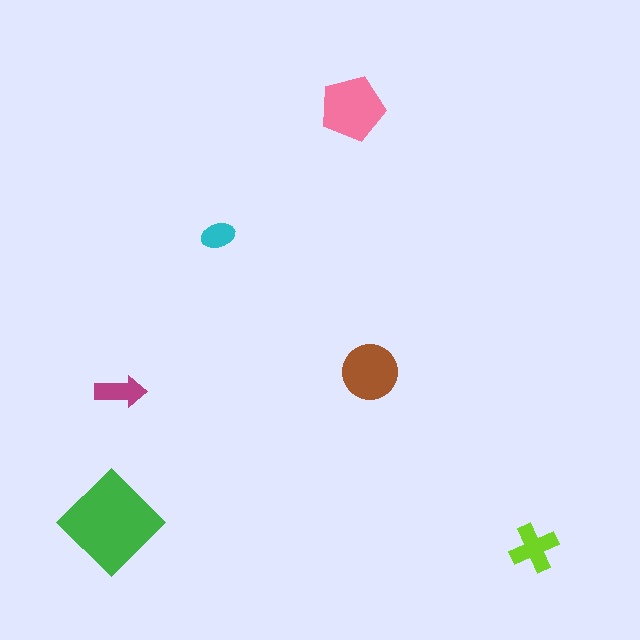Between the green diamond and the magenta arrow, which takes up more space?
The green diamond.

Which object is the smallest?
The cyan ellipse.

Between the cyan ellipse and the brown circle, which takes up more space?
The brown circle.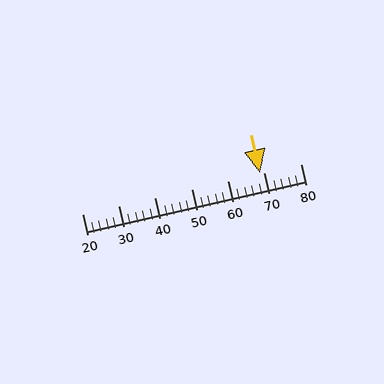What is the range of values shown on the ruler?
The ruler shows values from 20 to 80.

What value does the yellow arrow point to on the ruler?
The yellow arrow points to approximately 69.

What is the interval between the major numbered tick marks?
The major tick marks are spaced 10 units apart.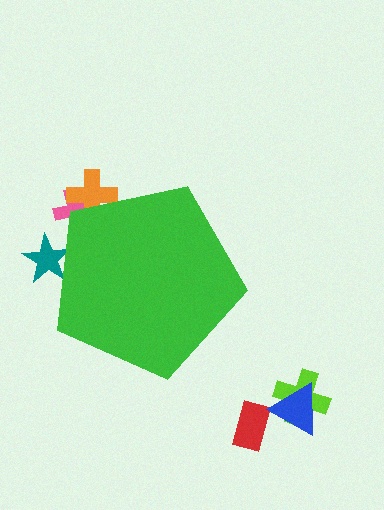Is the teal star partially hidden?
Yes, the teal star is partially hidden behind the green pentagon.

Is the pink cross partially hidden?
Yes, the pink cross is partially hidden behind the green pentagon.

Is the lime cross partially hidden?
No, the lime cross is fully visible.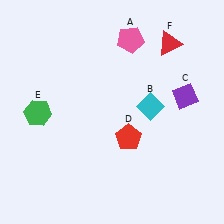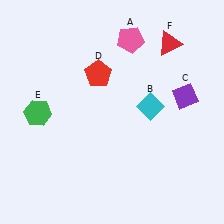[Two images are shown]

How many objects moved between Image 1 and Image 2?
1 object moved between the two images.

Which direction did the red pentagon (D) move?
The red pentagon (D) moved up.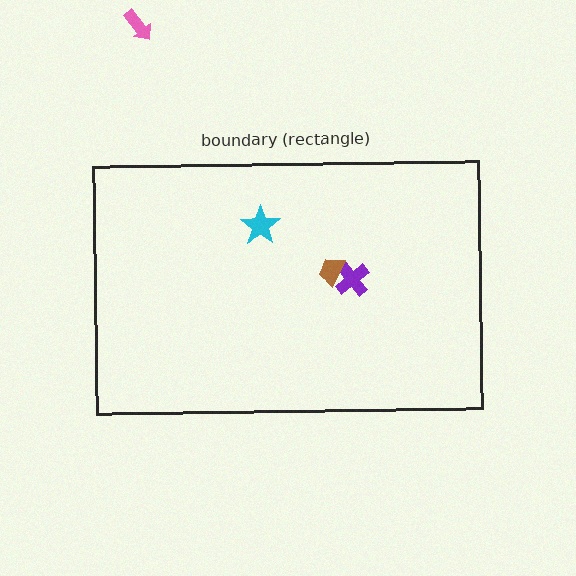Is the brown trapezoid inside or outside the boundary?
Inside.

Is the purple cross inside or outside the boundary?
Inside.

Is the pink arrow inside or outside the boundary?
Outside.